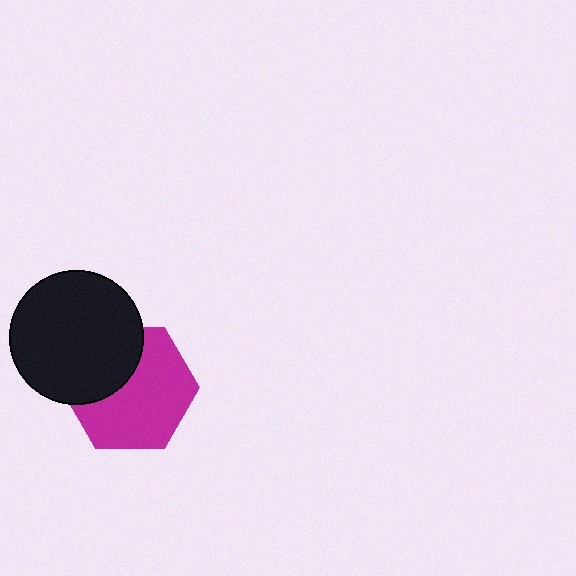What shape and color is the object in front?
The object in front is a black circle.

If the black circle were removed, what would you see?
You would see the complete magenta hexagon.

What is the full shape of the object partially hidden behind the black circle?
The partially hidden object is a magenta hexagon.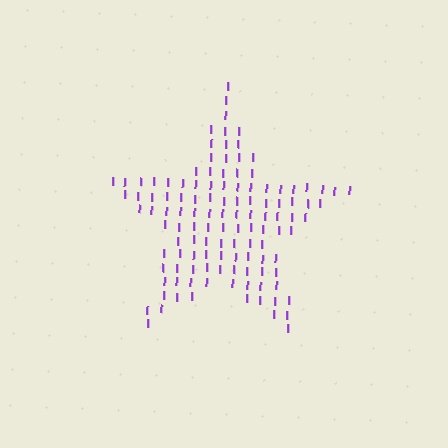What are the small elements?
The small elements are letter I's.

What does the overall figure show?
The overall figure shows a star.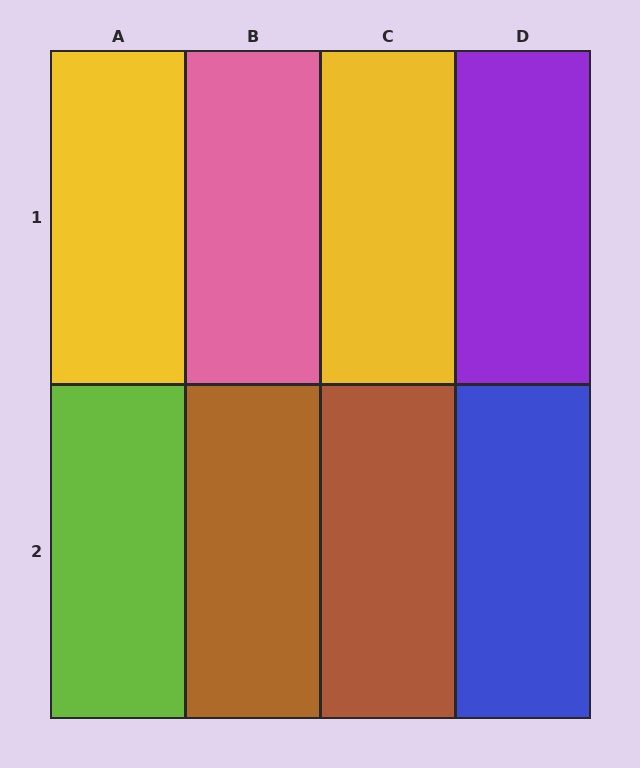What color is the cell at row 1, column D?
Purple.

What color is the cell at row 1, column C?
Yellow.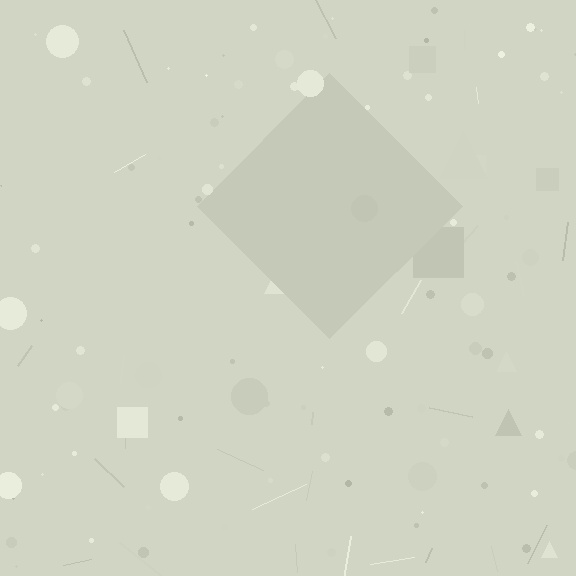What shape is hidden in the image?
A diamond is hidden in the image.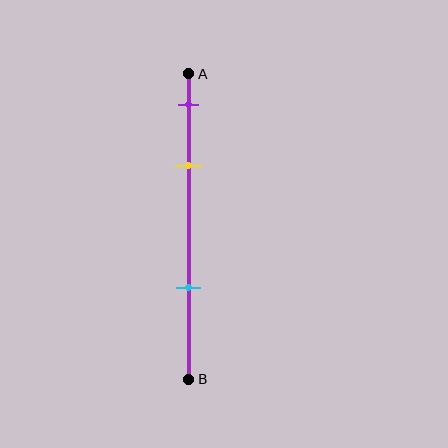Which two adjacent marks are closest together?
The purple and yellow marks are the closest adjacent pair.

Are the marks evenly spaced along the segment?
No, the marks are not evenly spaced.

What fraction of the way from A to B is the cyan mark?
The cyan mark is approximately 70% (0.7) of the way from A to B.